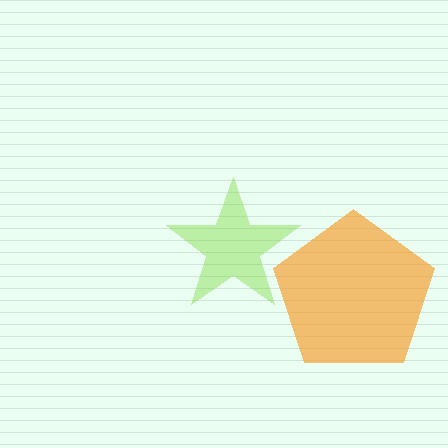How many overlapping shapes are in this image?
There are 2 overlapping shapes in the image.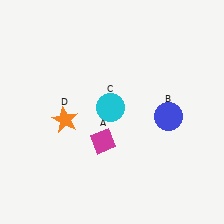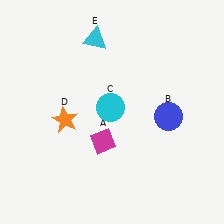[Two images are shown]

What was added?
A cyan triangle (E) was added in Image 2.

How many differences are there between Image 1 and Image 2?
There is 1 difference between the two images.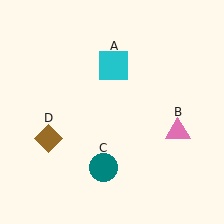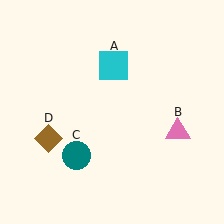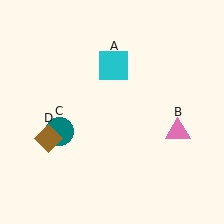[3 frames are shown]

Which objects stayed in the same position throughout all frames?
Cyan square (object A) and pink triangle (object B) and brown diamond (object D) remained stationary.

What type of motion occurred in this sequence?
The teal circle (object C) rotated clockwise around the center of the scene.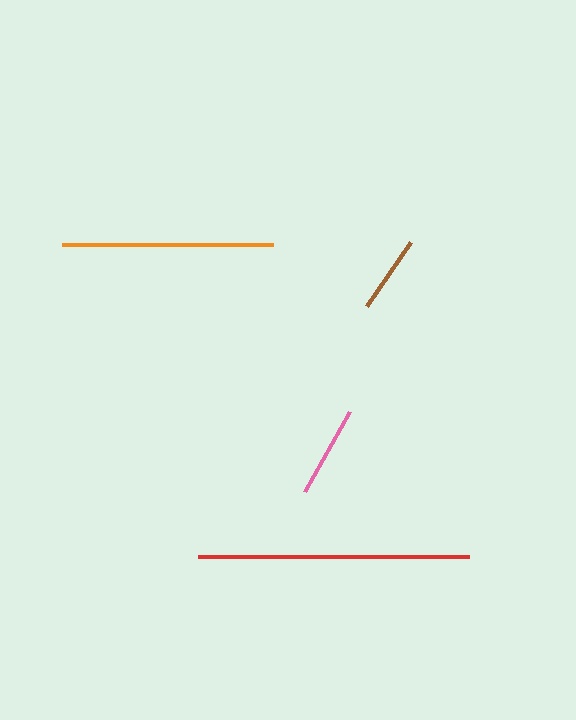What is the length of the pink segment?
The pink segment is approximately 92 pixels long.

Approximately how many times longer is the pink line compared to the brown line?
The pink line is approximately 1.2 times the length of the brown line.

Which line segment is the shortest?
The brown line is the shortest at approximately 77 pixels.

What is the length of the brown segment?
The brown segment is approximately 77 pixels long.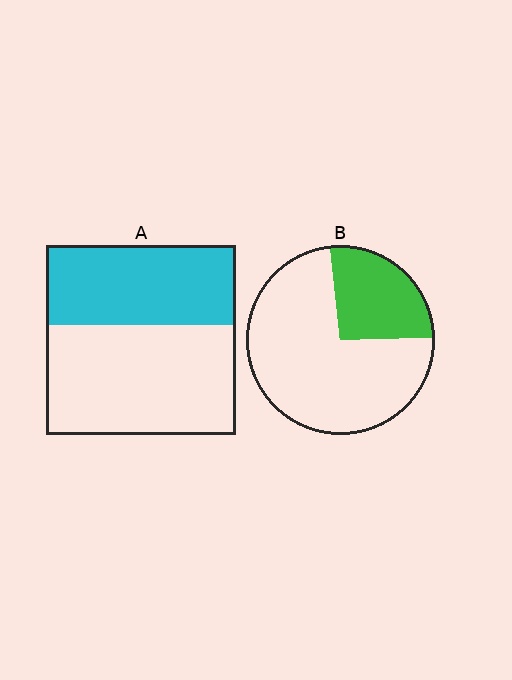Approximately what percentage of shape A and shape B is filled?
A is approximately 40% and B is approximately 25%.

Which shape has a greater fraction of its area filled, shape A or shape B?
Shape A.